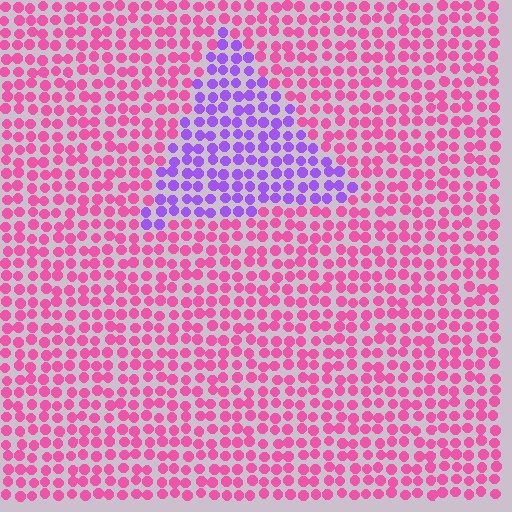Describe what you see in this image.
The image is filled with small pink elements in a uniform arrangement. A triangle-shaped region is visible where the elements are tinted to a slightly different hue, forming a subtle color boundary.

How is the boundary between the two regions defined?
The boundary is defined purely by a slight shift in hue (about 57 degrees). Spacing, size, and orientation are identical on both sides.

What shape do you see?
I see a triangle.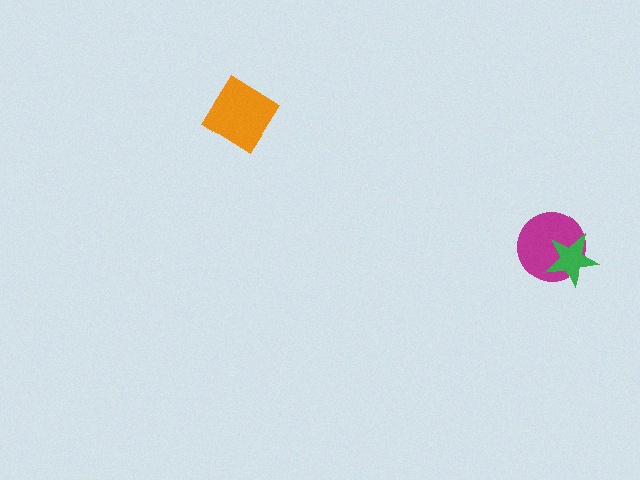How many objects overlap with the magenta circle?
1 object overlaps with the magenta circle.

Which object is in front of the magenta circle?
The green star is in front of the magenta circle.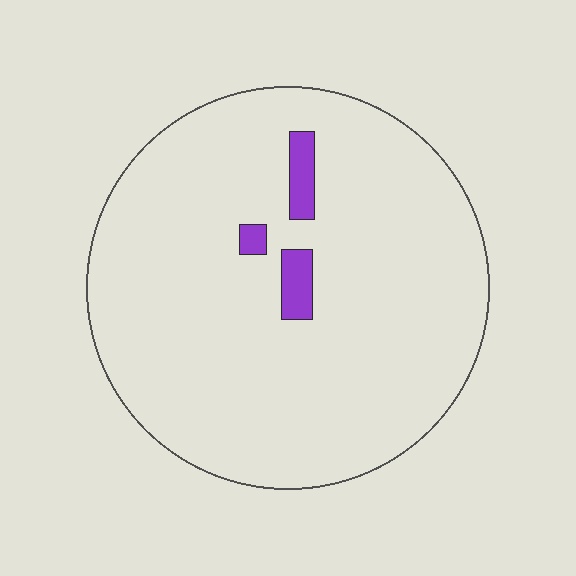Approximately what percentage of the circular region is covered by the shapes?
Approximately 5%.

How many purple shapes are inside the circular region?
3.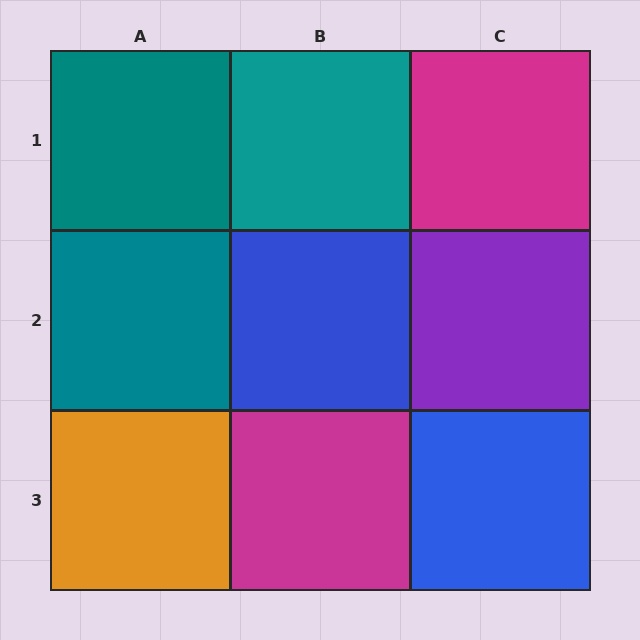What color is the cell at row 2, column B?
Blue.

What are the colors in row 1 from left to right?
Teal, teal, magenta.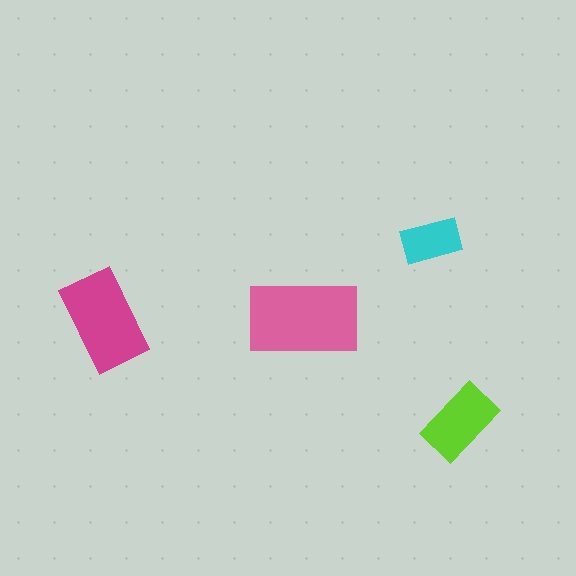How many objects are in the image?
There are 4 objects in the image.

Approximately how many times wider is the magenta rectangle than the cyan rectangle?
About 1.5 times wider.